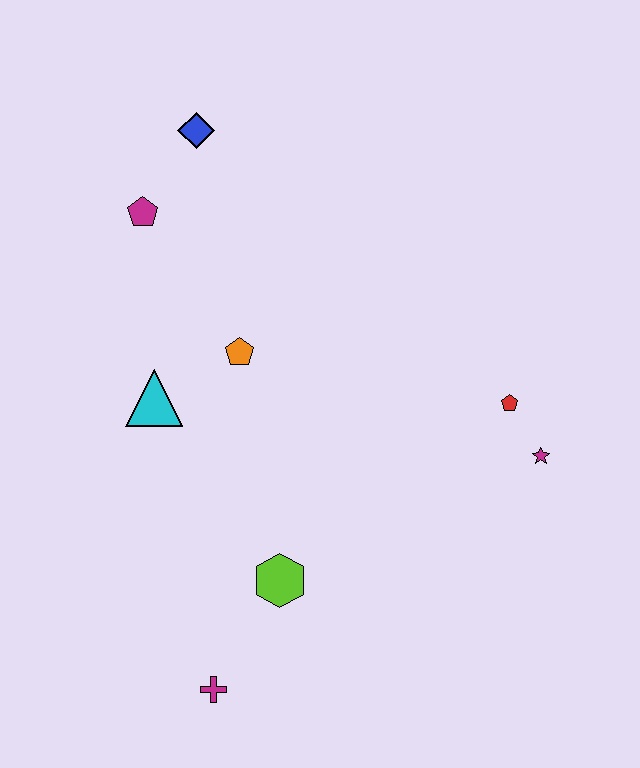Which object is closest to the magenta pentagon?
The blue diamond is closest to the magenta pentagon.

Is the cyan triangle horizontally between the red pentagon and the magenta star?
No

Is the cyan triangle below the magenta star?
No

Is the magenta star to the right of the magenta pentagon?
Yes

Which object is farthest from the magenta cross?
The blue diamond is farthest from the magenta cross.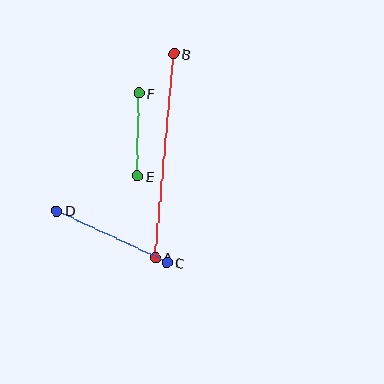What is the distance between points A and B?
The distance is approximately 205 pixels.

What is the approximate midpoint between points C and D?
The midpoint is at approximately (112, 237) pixels.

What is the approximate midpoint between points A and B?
The midpoint is at approximately (164, 156) pixels.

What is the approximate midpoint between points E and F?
The midpoint is at approximately (138, 135) pixels.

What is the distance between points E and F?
The distance is approximately 83 pixels.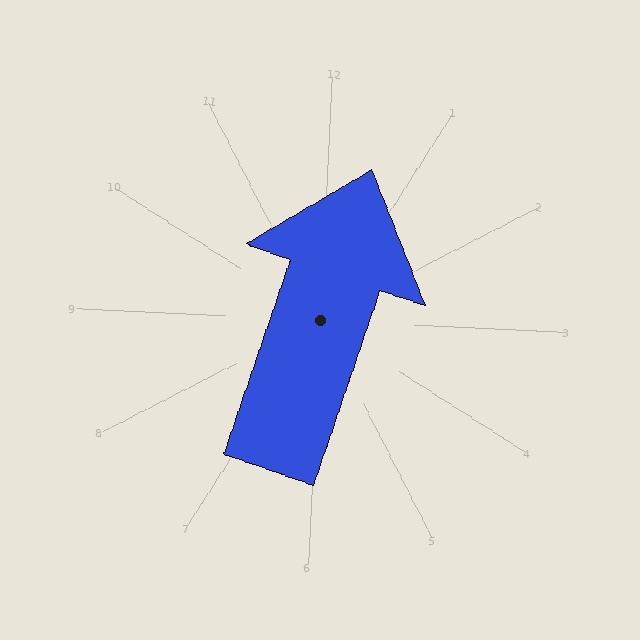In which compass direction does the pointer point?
North.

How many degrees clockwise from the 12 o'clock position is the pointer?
Approximately 16 degrees.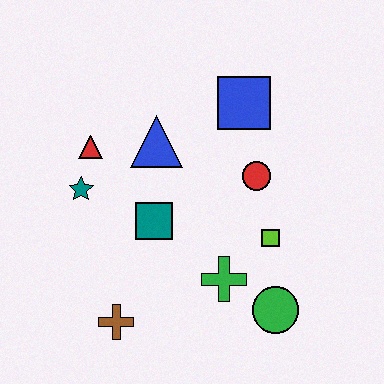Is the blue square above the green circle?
Yes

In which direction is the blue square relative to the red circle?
The blue square is above the red circle.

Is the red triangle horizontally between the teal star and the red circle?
Yes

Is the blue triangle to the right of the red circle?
No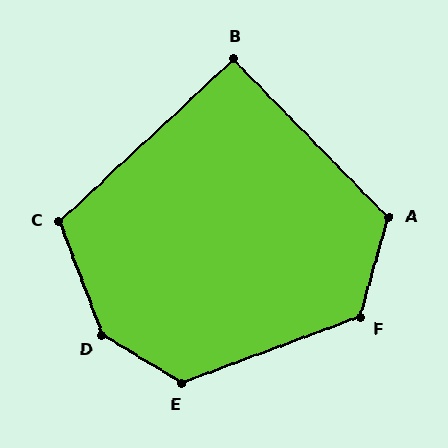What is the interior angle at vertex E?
Approximately 128 degrees (obtuse).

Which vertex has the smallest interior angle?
B, at approximately 91 degrees.